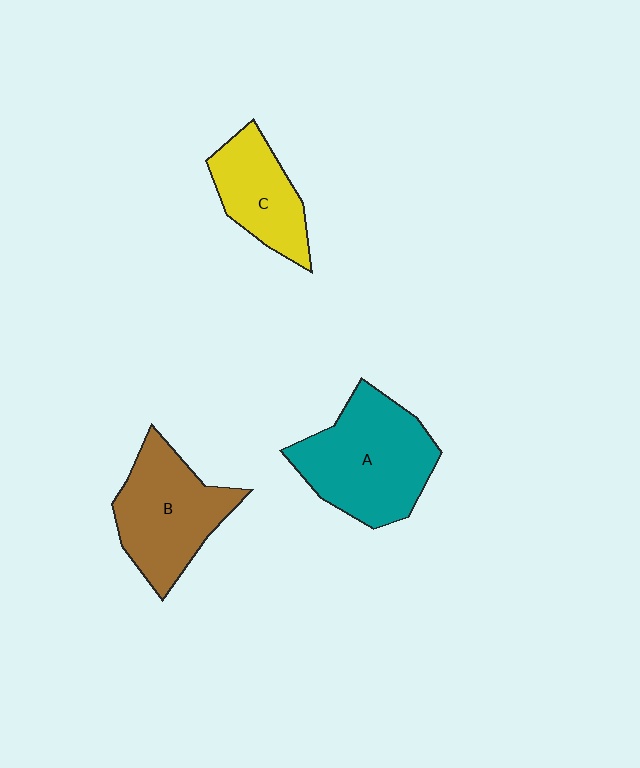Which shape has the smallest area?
Shape C (yellow).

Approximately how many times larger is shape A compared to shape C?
Approximately 1.6 times.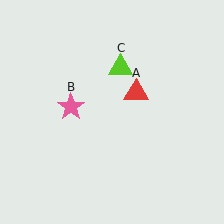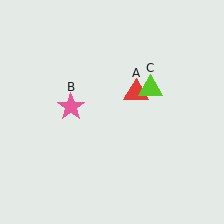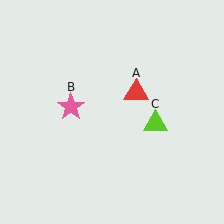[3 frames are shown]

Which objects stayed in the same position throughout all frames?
Red triangle (object A) and pink star (object B) remained stationary.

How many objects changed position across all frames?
1 object changed position: lime triangle (object C).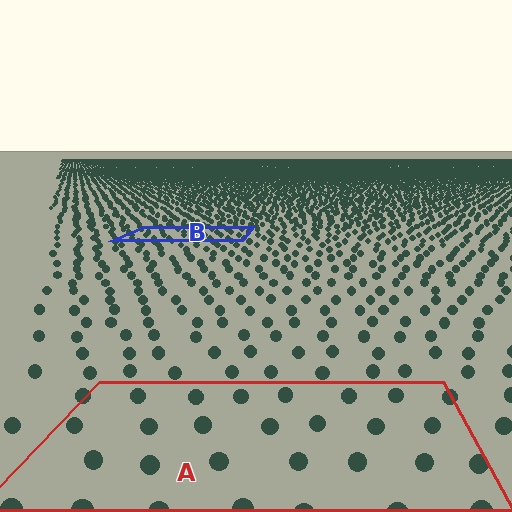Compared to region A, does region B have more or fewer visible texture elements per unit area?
Region B has more texture elements per unit area — they are packed more densely because it is farther away.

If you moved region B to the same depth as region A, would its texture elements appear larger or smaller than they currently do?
They would appear larger. At a closer depth, the same texture elements are projected at a bigger on-screen size.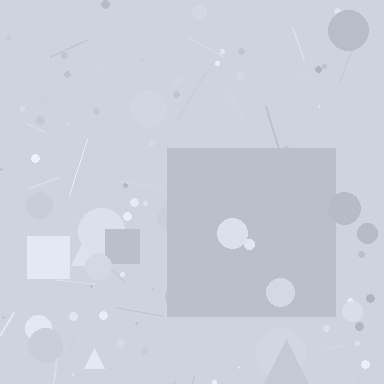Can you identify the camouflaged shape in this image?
The camouflaged shape is a square.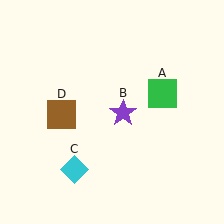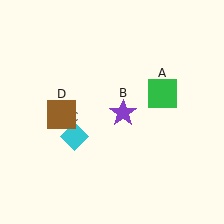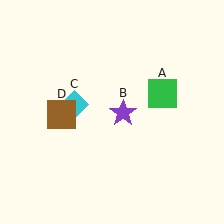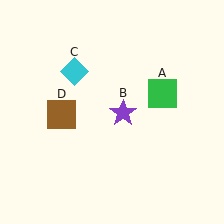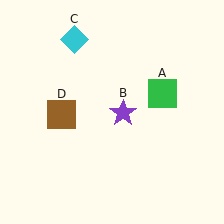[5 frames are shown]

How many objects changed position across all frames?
1 object changed position: cyan diamond (object C).